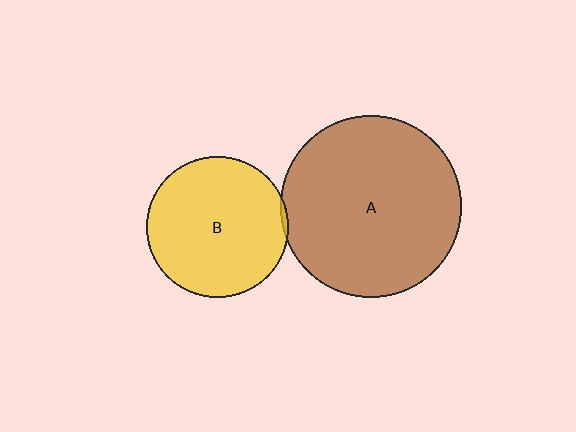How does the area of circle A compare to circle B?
Approximately 1.6 times.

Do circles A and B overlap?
Yes.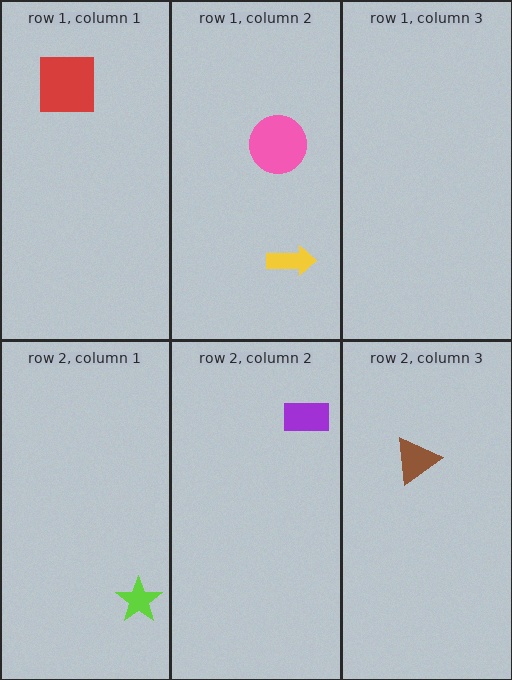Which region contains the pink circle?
The row 1, column 2 region.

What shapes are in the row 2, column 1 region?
The lime star.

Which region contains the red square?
The row 1, column 1 region.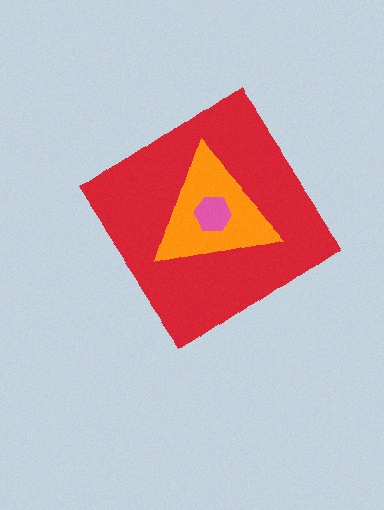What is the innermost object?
The pink hexagon.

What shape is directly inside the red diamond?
The orange triangle.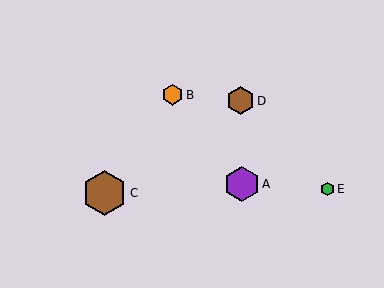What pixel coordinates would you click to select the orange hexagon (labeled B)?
Click at (173, 95) to select the orange hexagon B.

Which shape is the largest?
The brown hexagon (labeled C) is the largest.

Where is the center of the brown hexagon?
The center of the brown hexagon is at (240, 101).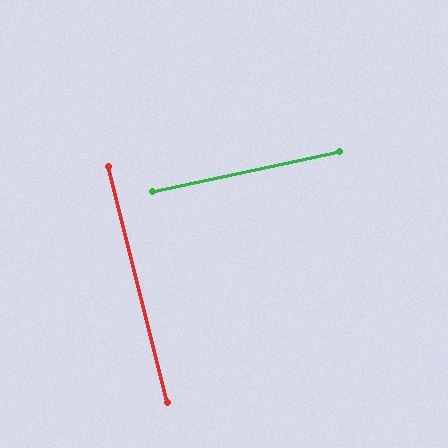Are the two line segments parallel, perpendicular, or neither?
Perpendicular — they meet at approximately 88°.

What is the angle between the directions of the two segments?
Approximately 88 degrees.